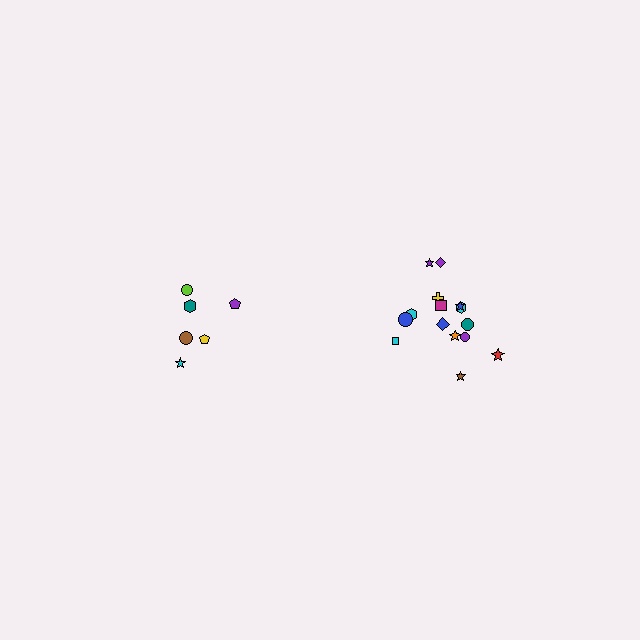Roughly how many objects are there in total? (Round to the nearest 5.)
Roughly 20 objects in total.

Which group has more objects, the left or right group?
The right group.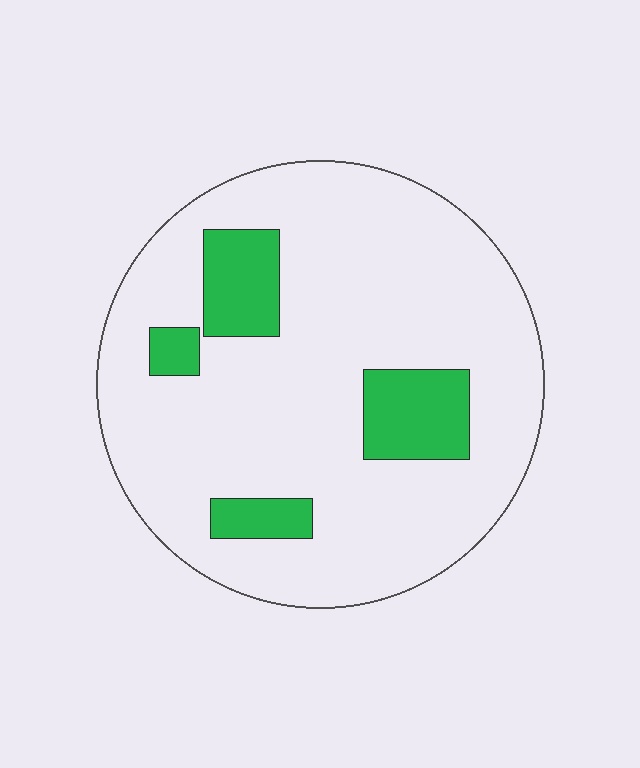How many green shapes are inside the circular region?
4.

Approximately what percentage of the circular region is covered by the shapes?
Approximately 15%.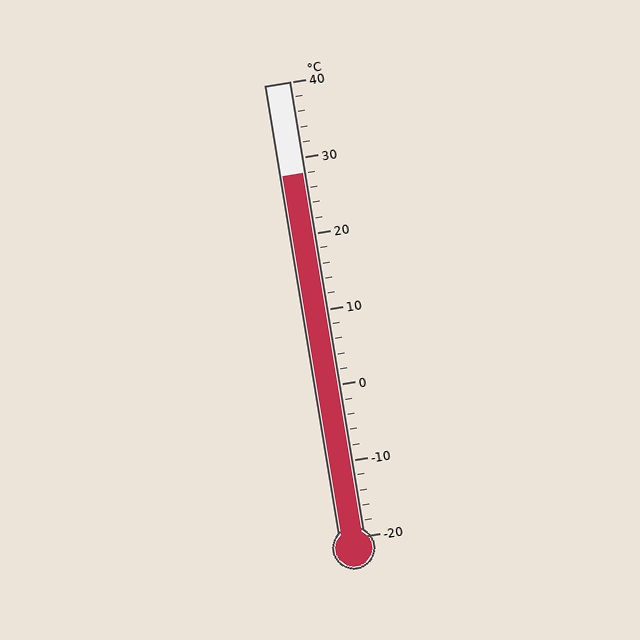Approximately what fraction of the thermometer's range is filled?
The thermometer is filled to approximately 80% of its range.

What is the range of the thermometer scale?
The thermometer scale ranges from -20°C to 40°C.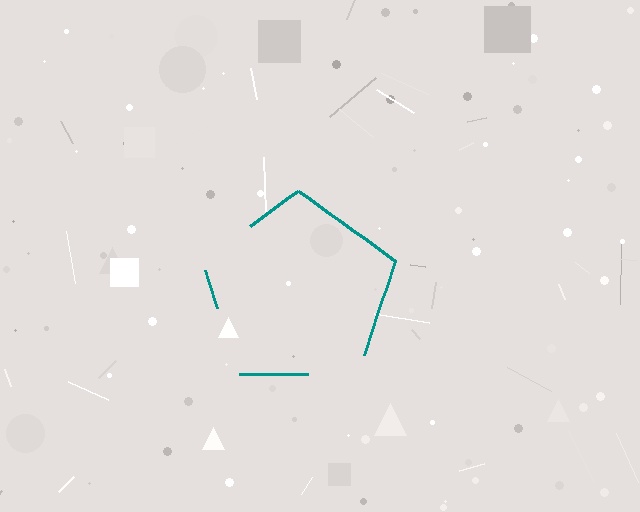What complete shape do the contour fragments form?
The contour fragments form a pentagon.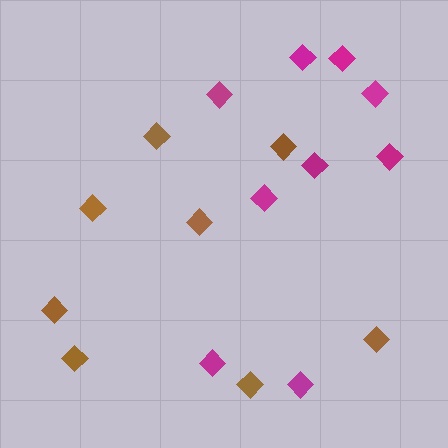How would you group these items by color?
There are 2 groups: one group of brown diamonds (8) and one group of magenta diamonds (9).